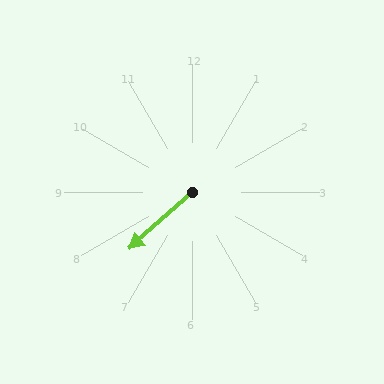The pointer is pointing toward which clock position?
Roughly 8 o'clock.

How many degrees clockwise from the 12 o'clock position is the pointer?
Approximately 228 degrees.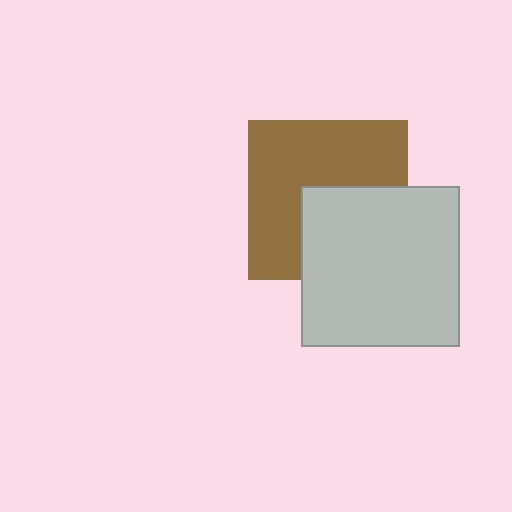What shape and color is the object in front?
The object in front is a light gray rectangle.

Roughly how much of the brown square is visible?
About half of it is visible (roughly 61%).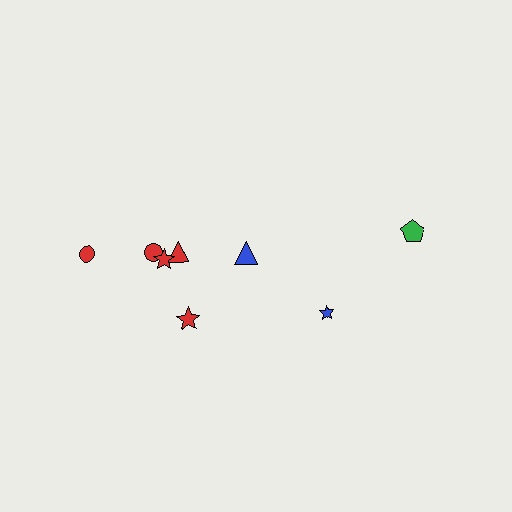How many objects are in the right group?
There are 3 objects.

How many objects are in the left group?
There are 5 objects.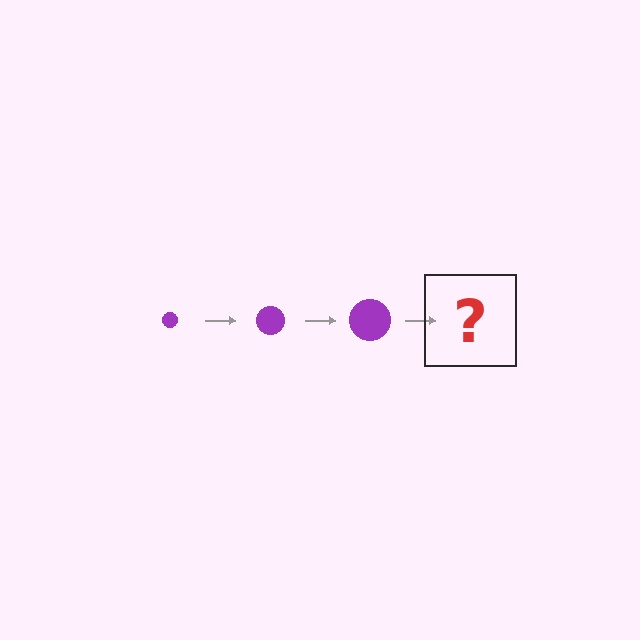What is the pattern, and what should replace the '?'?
The pattern is that the circle gets progressively larger each step. The '?' should be a purple circle, larger than the previous one.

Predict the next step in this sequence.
The next step is a purple circle, larger than the previous one.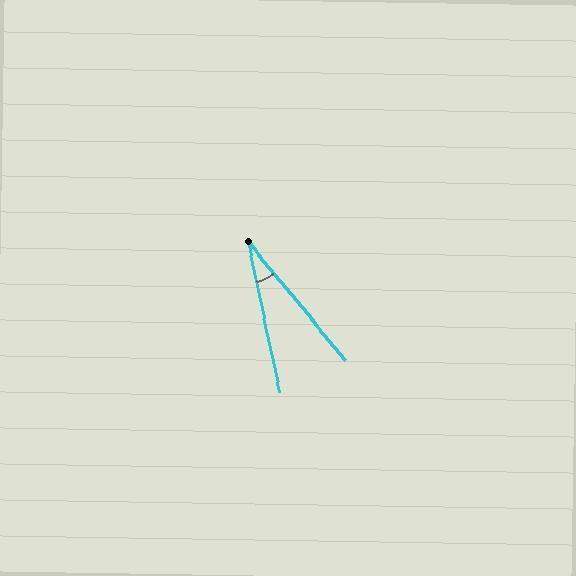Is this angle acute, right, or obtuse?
It is acute.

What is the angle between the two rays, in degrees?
Approximately 27 degrees.